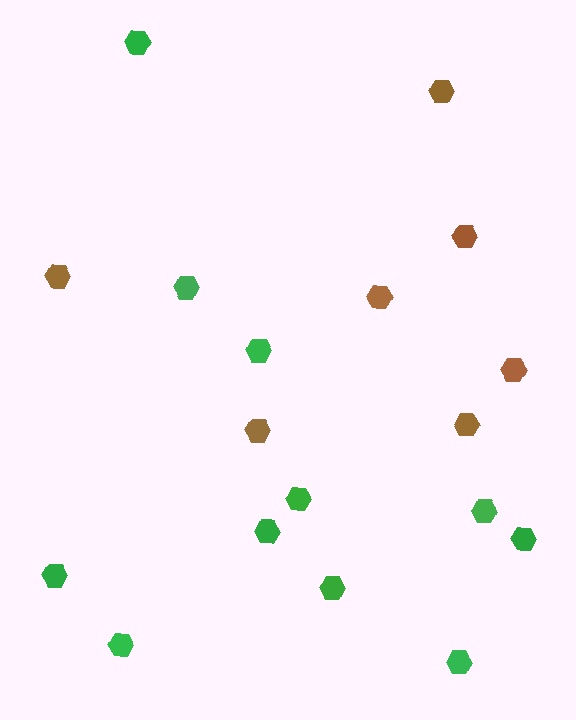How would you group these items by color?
There are 2 groups: one group of brown hexagons (7) and one group of green hexagons (11).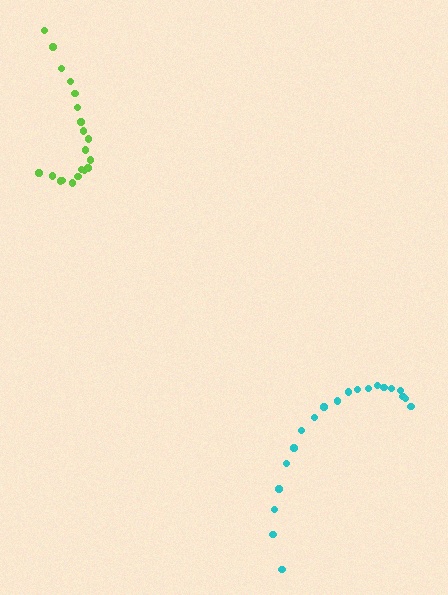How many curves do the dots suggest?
There are 2 distinct paths.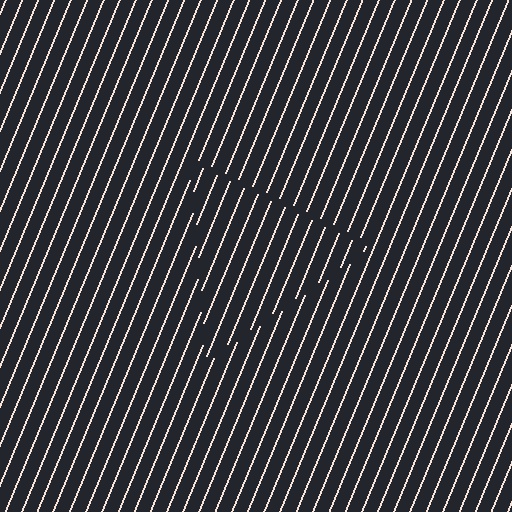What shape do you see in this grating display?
An illusory triangle. The interior of the shape contains the same grating, shifted by half a period — the contour is defined by the phase discontinuity where line-ends from the inner and outer gratings abut.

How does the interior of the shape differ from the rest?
The interior of the shape contains the same grating, shifted by half a period — the contour is defined by the phase discontinuity where line-ends from the inner and outer gratings abut.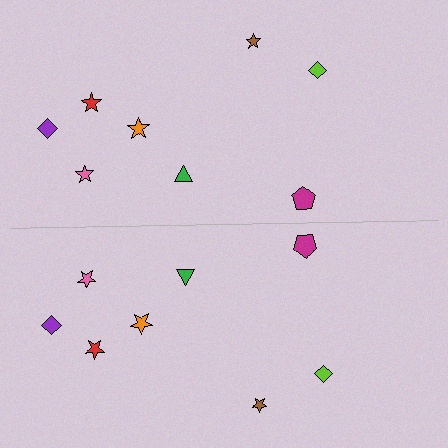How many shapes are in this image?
There are 16 shapes in this image.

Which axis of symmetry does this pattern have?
The pattern has a horizontal axis of symmetry running through the center of the image.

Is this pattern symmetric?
Yes, this pattern has bilateral (reflection) symmetry.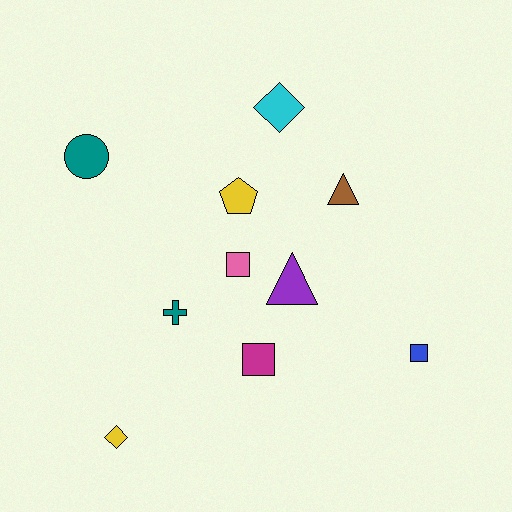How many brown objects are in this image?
There is 1 brown object.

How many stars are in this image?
There are no stars.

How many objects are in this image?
There are 10 objects.